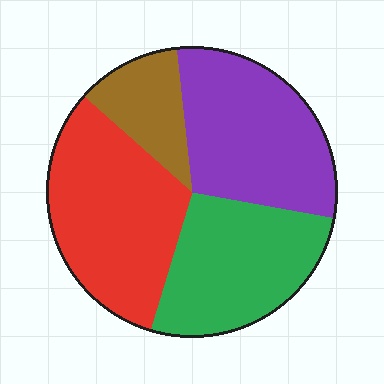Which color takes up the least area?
Brown, at roughly 10%.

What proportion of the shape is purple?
Purple covers 30% of the shape.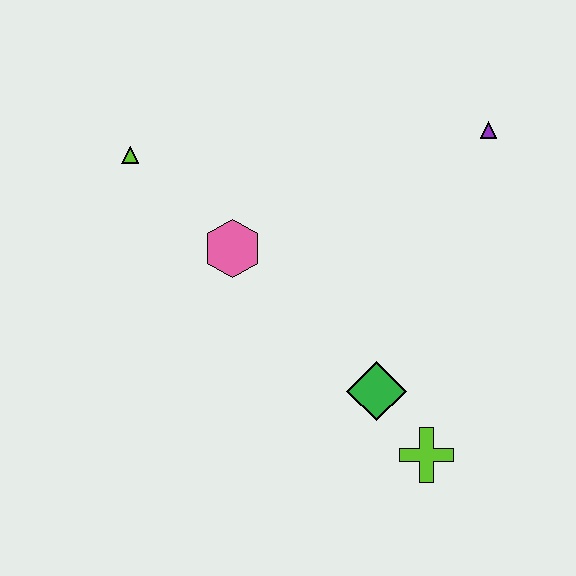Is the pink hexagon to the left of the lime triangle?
No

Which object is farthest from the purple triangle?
The lime triangle is farthest from the purple triangle.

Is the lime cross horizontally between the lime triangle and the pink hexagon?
No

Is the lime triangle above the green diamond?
Yes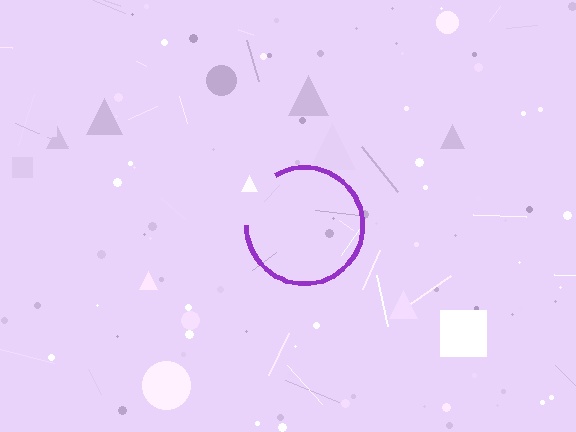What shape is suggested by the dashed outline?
The dashed outline suggests a circle.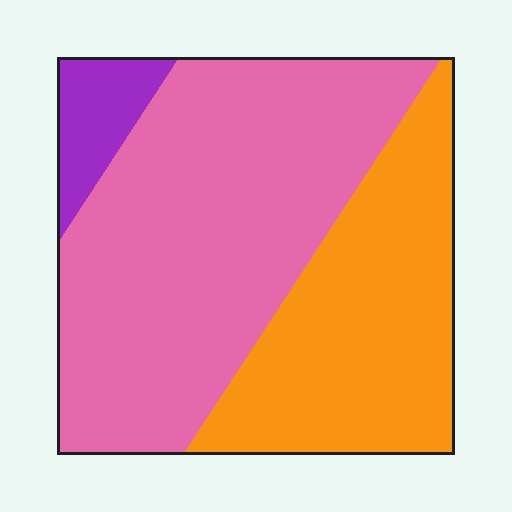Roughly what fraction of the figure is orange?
Orange takes up about three eighths (3/8) of the figure.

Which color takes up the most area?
Pink, at roughly 55%.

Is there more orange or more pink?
Pink.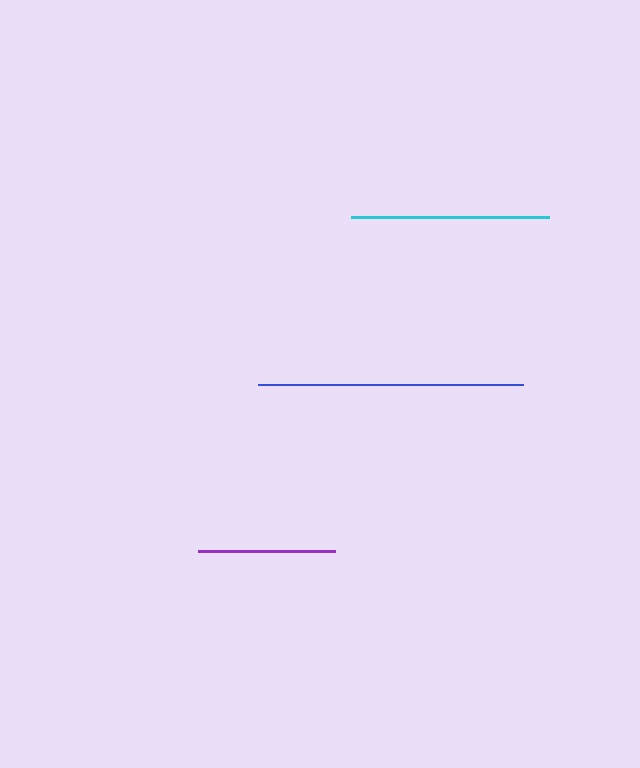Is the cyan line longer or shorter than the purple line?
The cyan line is longer than the purple line.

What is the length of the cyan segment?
The cyan segment is approximately 197 pixels long.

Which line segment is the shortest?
The purple line is the shortest at approximately 138 pixels.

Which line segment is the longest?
The blue line is the longest at approximately 265 pixels.